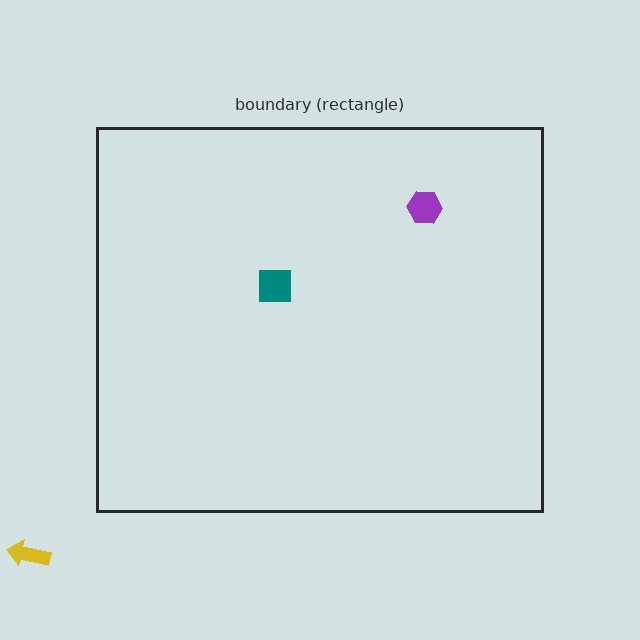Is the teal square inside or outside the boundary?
Inside.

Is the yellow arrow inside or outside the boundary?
Outside.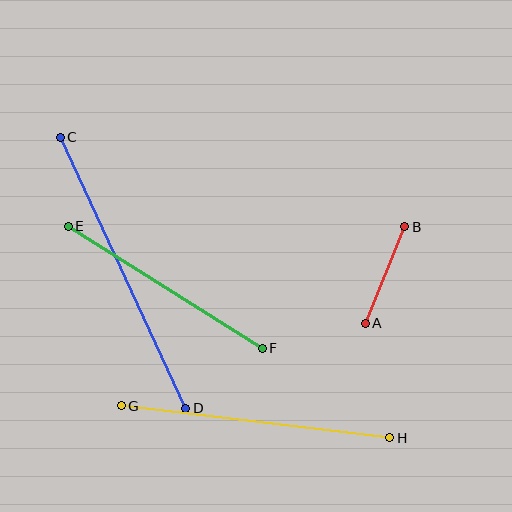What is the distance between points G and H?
The distance is approximately 270 pixels.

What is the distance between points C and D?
The distance is approximately 299 pixels.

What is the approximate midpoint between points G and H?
The midpoint is at approximately (256, 422) pixels.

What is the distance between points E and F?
The distance is approximately 230 pixels.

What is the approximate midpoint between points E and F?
The midpoint is at approximately (165, 287) pixels.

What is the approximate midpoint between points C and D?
The midpoint is at approximately (123, 273) pixels.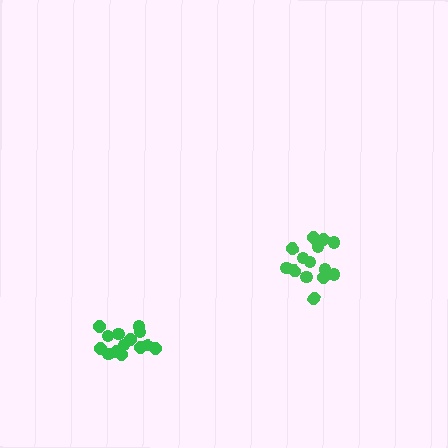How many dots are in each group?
Group 1: 14 dots, Group 2: 14 dots (28 total).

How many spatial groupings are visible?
There are 2 spatial groupings.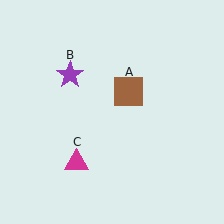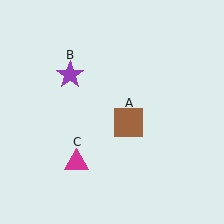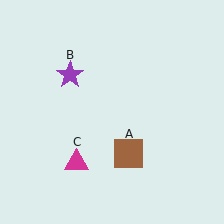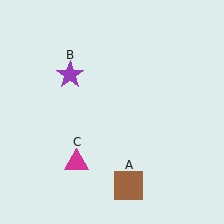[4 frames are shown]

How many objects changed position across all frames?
1 object changed position: brown square (object A).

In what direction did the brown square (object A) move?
The brown square (object A) moved down.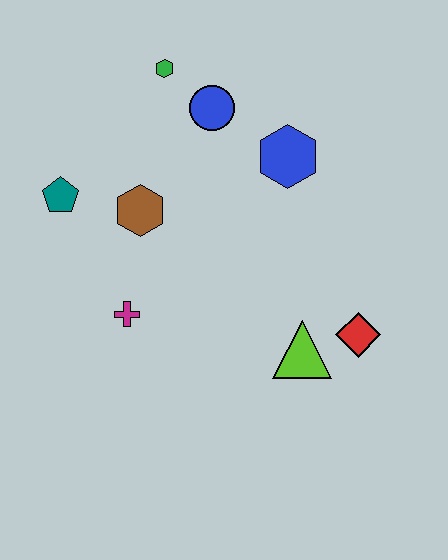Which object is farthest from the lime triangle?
The green hexagon is farthest from the lime triangle.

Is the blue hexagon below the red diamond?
No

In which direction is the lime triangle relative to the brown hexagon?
The lime triangle is to the right of the brown hexagon.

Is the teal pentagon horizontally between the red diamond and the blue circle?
No